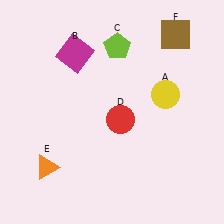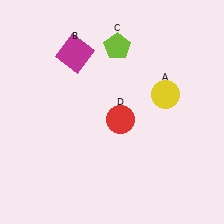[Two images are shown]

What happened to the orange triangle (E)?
The orange triangle (E) was removed in Image 2. It was in the bottom-left area of Image 1.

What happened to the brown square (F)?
The brown square (F) was removed in Image 2. It was in the top-right area of Image 1.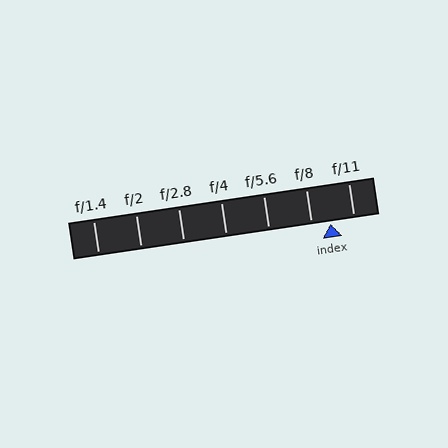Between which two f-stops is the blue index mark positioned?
The index mark is between f/8 and f/11.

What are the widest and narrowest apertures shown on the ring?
The widest aperture shown is f/1.4 and the narrowest is f/11.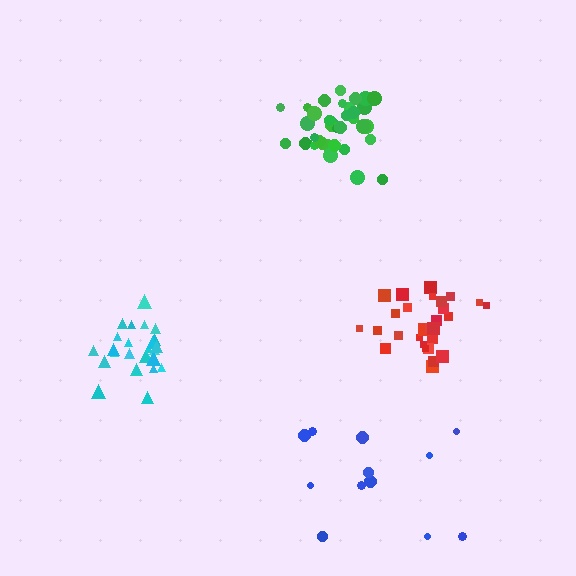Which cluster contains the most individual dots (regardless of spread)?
Green (35).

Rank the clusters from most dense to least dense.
cyan, green, red, blue.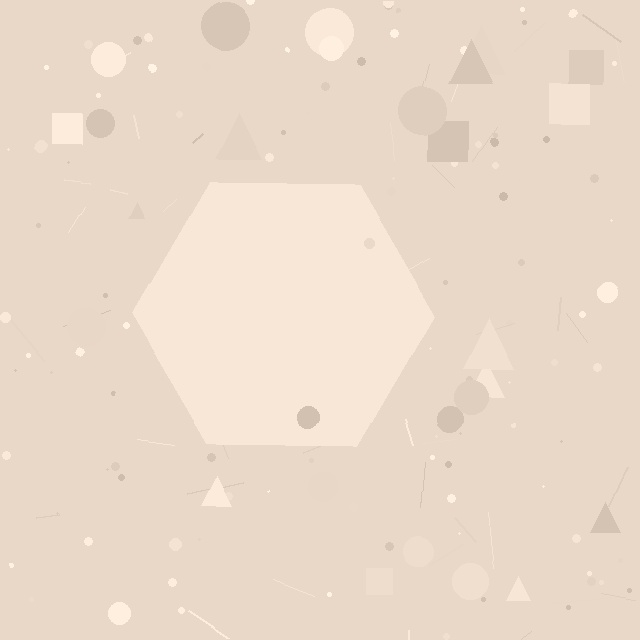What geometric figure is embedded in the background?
A hexagon is embedded in the background.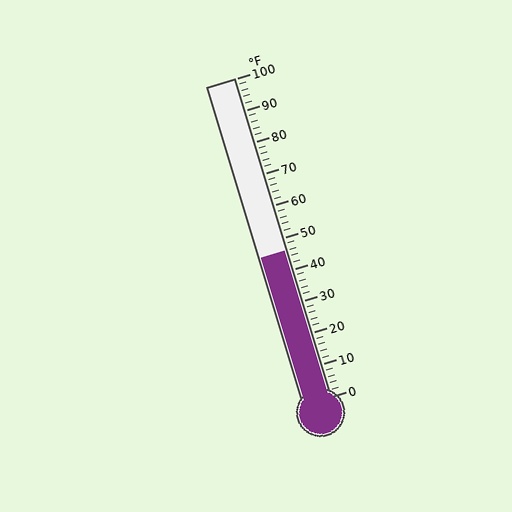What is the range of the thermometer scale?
The thermometer scale ranges from 0°F to 100°F.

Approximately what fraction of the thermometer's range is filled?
The thermometer is filled to approximately 45% of its range.